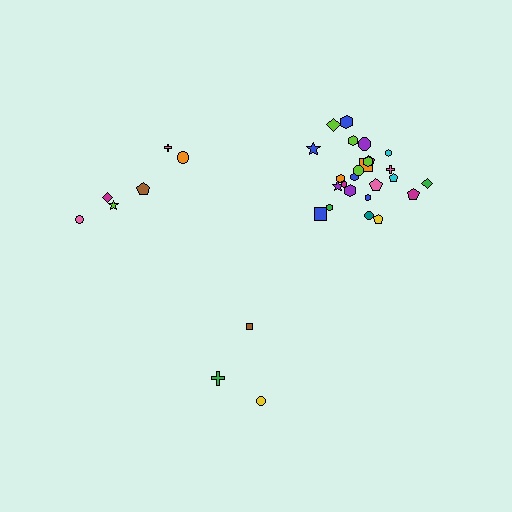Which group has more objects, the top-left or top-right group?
The top-right group.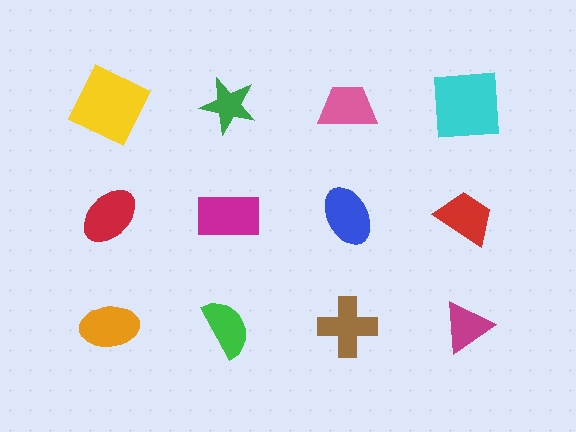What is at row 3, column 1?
An orange ellipse.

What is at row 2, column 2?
A magenta rectangle.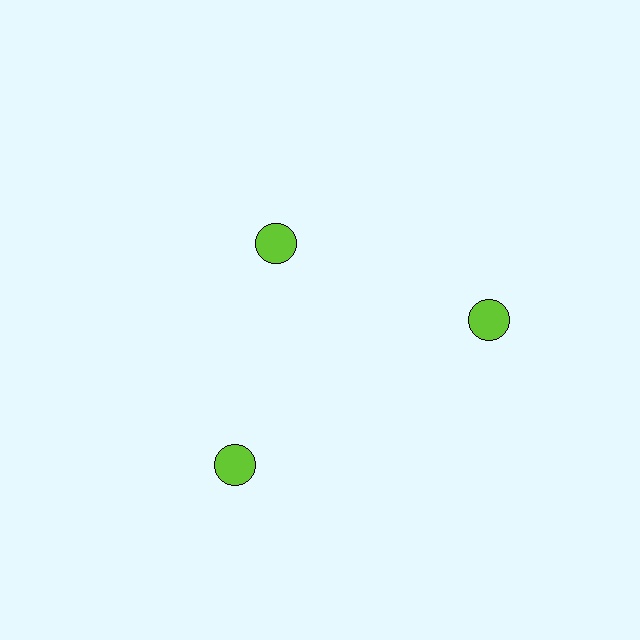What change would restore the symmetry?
The symmetry would be restored by moving it outward, back onto the ring so that all 3 circles sit at equal angles and equal distance from the center.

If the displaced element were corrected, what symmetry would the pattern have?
It would have 3-fold rotational symmetry — the pattern would map onto itself every 120 degrees.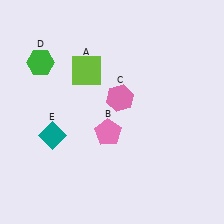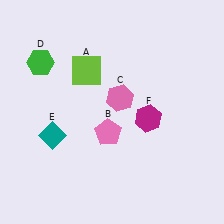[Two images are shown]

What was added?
A magenta hexagon (F) was added in Image 2.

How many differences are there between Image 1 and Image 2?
There is 1 difference between the two images.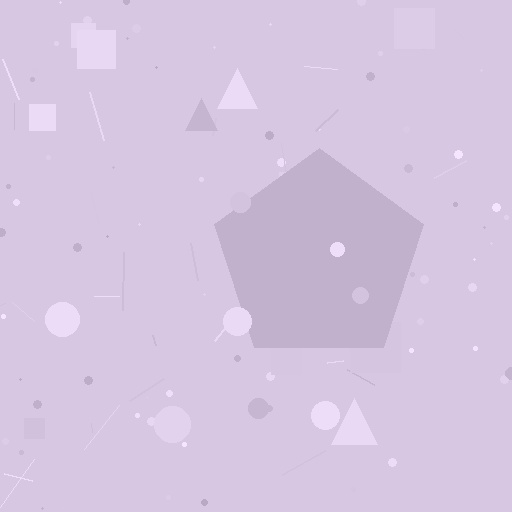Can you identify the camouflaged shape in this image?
The camouflaged shape is a pentagon.